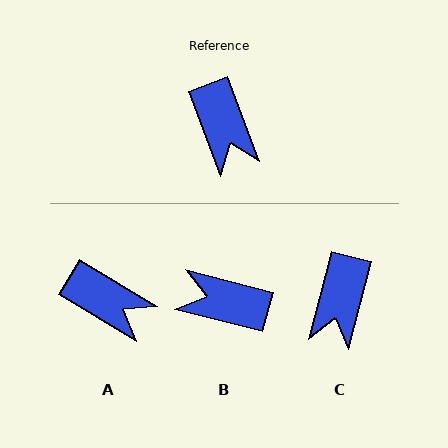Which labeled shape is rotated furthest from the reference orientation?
B, about 125 degrees away.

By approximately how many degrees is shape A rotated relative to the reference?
Approximately 39 degrees counter-clockwise.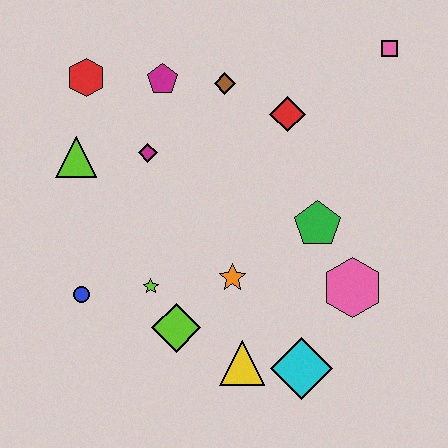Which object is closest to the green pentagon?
The pink hexagon is closest to the green pentagon.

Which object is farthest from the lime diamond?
The pink square is farthest from the lime diamond.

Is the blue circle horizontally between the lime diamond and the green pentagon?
No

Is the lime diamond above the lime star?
No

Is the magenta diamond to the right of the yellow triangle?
No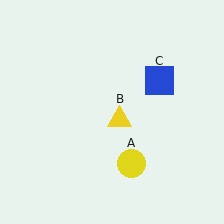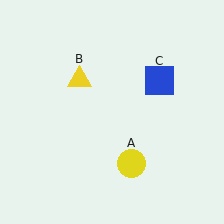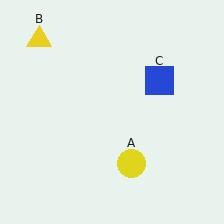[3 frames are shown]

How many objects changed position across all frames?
1 object changed position: yellow triangle (object B).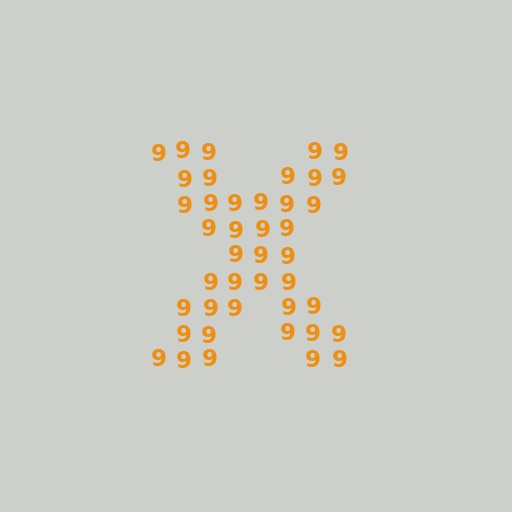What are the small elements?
The small elements are digit 9's.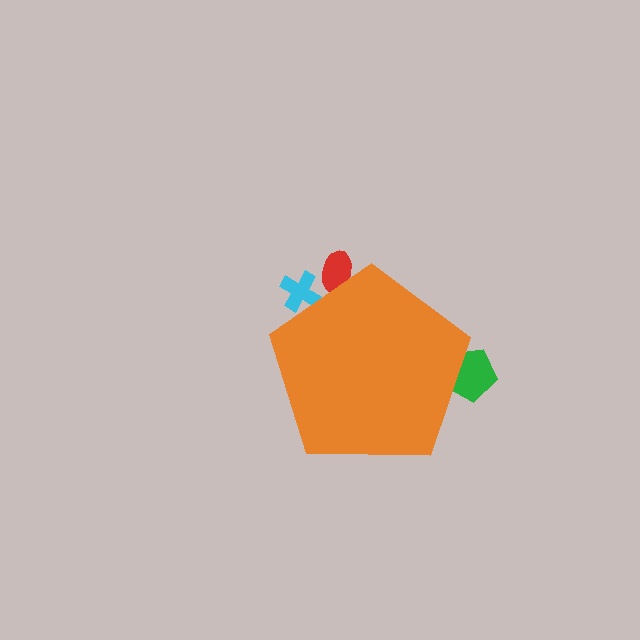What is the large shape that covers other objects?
An orange pentagon.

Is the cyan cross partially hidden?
Yes, the cyan cross is partially hidden behind the orange pentagon.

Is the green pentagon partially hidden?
Yes, the green pentagon is partially hidden behind the orange pentagon.